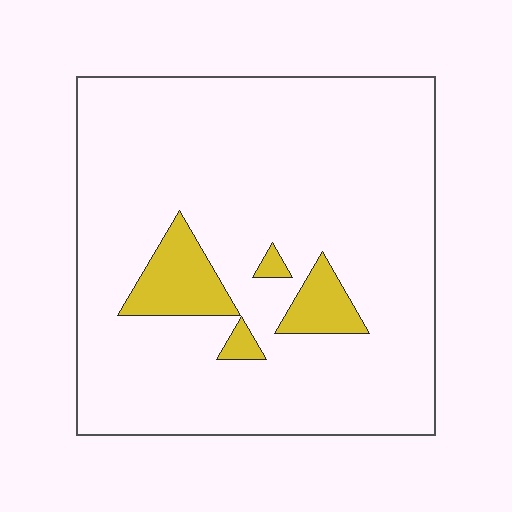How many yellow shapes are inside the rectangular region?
4.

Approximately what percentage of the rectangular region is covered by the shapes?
Approximately 10%.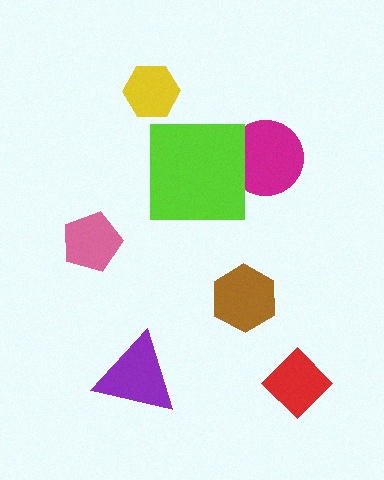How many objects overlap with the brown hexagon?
0 objects overlap with the brown hexagon.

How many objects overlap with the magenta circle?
1 object overlaps with the magenta circle.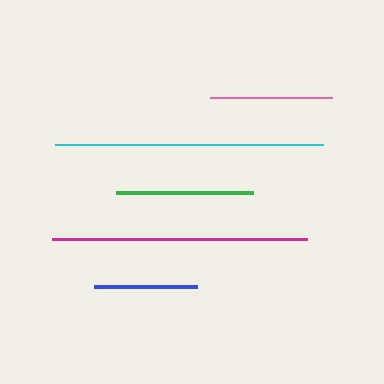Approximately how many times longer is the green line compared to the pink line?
The green line is approximately 1.1 times the length of the pink line.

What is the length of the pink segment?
The pink segment is approximately 122 pixels long.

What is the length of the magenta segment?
The magenta segment is approximately 255 pixels long.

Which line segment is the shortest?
The blue line is the shortest at approximately 104 pixels.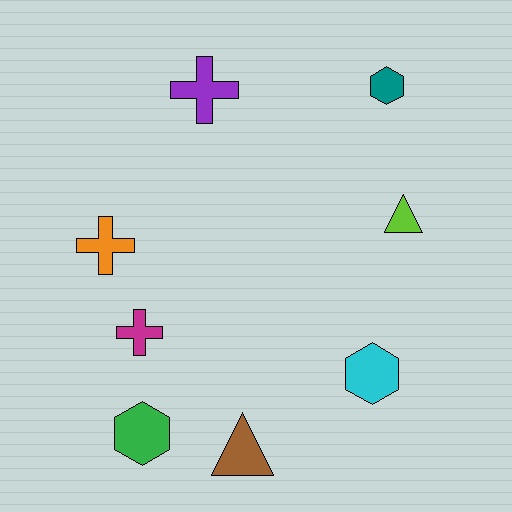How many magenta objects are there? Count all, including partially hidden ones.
There is 1 magenta object.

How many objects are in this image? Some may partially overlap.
There are 8 objects.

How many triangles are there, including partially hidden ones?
There are 2 triangles.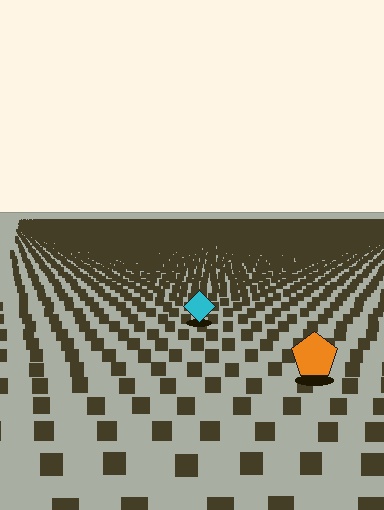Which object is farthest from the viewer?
The cyan diamond is farthest from the viewer. It appears smaller and the ground texture around it is denser.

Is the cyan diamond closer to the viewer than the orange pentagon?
No. The orange pentagon is closer — you can tell from the texture gradient: the ground texture is coarser near it.